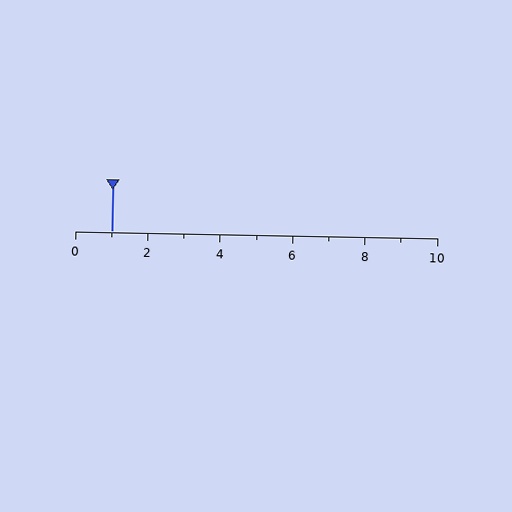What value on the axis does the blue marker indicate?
The marker indicates approximately 1.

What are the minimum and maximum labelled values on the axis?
The axis runs from 0 to 10.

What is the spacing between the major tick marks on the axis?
The major ticks are spaced 2 apart.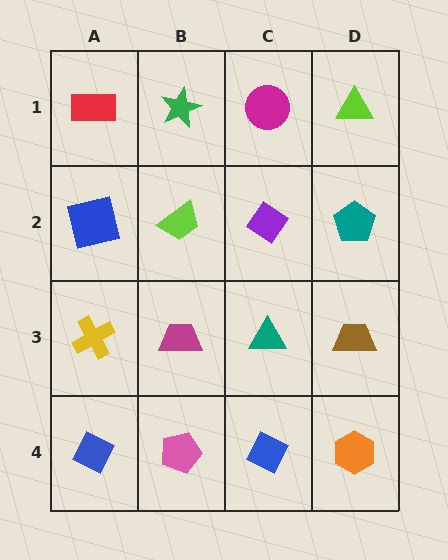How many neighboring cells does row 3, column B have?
4.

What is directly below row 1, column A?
A blue square.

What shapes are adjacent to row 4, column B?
A magenta trapezoid (row 3, column B), a blue diamond (row 4, column A), a blue diamond (row 4, column C).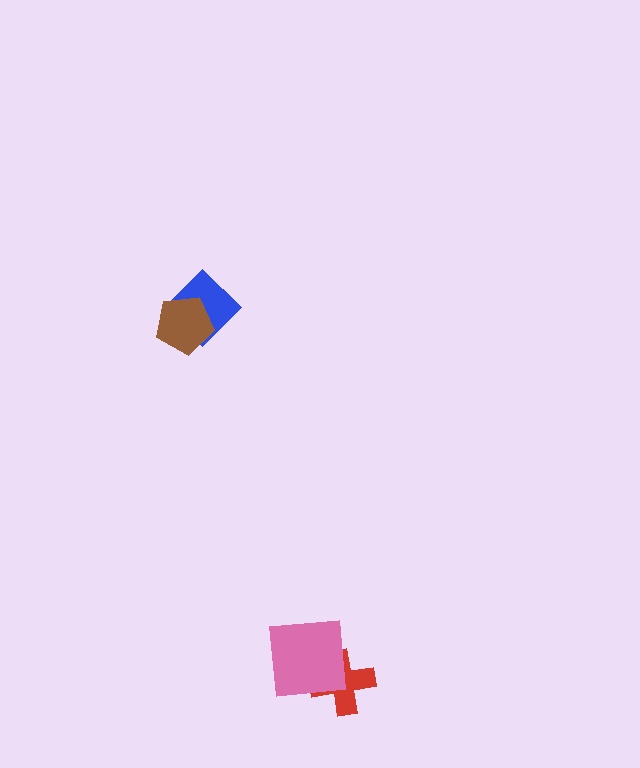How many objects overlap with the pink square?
1 object overlaps with the pink square.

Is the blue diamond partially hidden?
Yes, it is partially covered by another shape.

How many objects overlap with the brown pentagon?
1 object overlaps with the brown pentagon.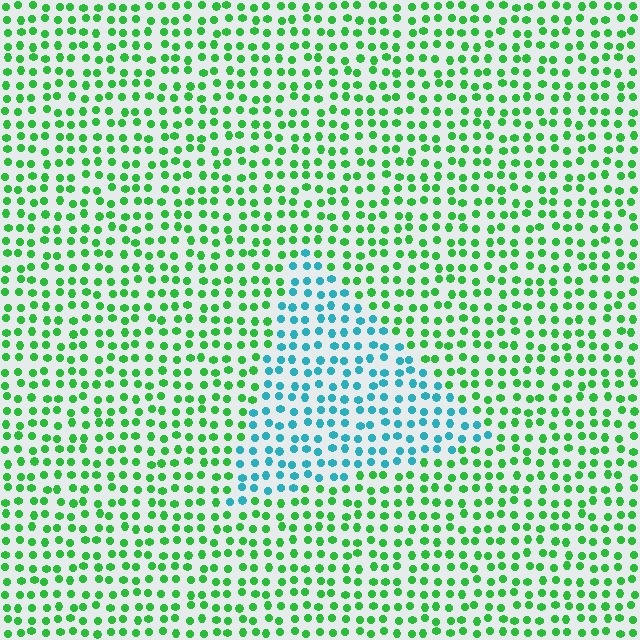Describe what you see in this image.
The image is filled with small green elements in a uniform arrangement. A triangle-shaped region is visible where the elements are tinted to a slightly different hue, forming a subtle color boundary.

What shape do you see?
I see a triangle.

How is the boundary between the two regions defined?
The boundary is defined purely by a slight shift in hue (about 60 degrees). Spacing, size, and orientation are identical on both sides.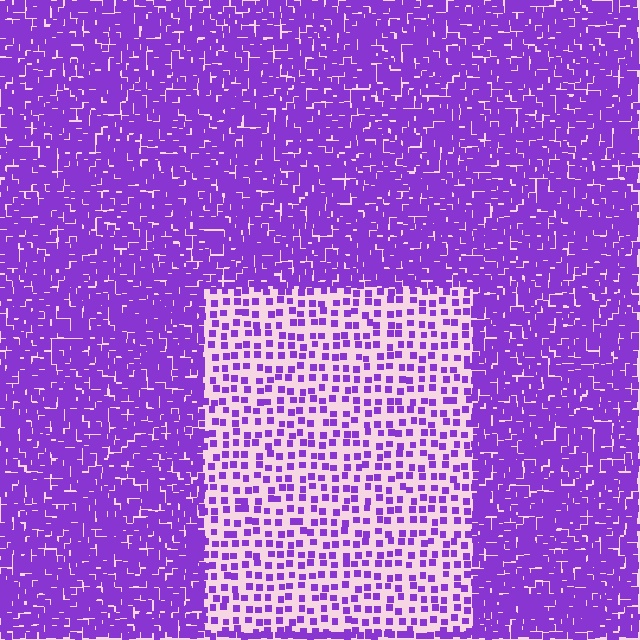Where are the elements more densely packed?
The elements are more densely packed outside the rectangle boundary.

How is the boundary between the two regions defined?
The boundary is defined by a change in element density (approximately 3.0x ratio). All elements are the same color, size, and shape.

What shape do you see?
I see a rectangle.